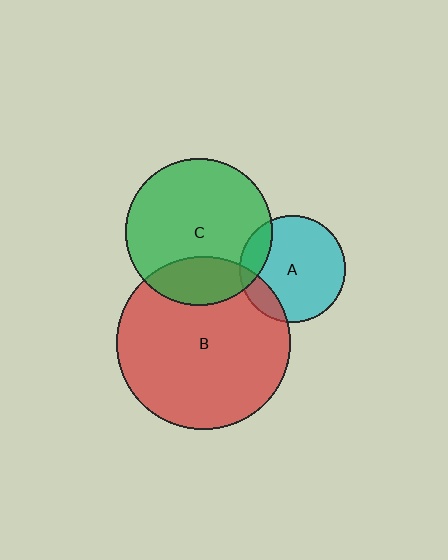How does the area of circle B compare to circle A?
Approximately 2.6 times.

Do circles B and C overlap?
Yes.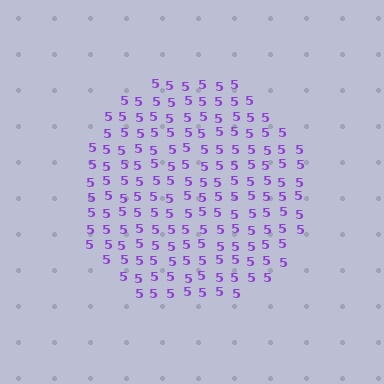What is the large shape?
The large shape is a circle.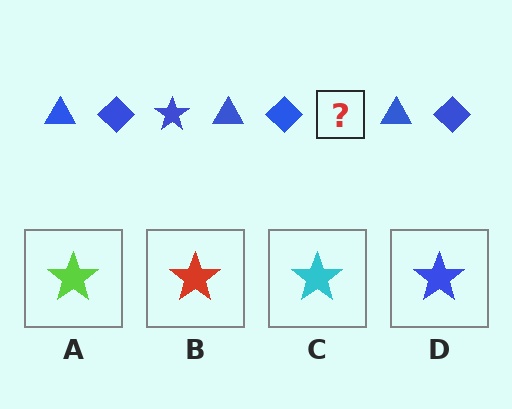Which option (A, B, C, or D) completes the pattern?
D.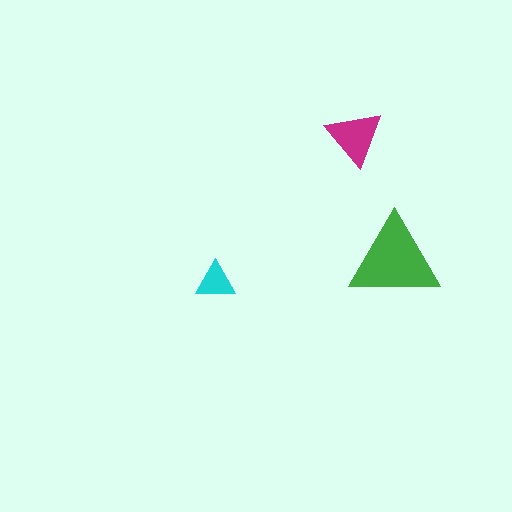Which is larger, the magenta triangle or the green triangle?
The green one.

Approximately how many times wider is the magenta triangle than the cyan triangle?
About 1.5 times wider.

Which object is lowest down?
The cyan triangle is bottommost.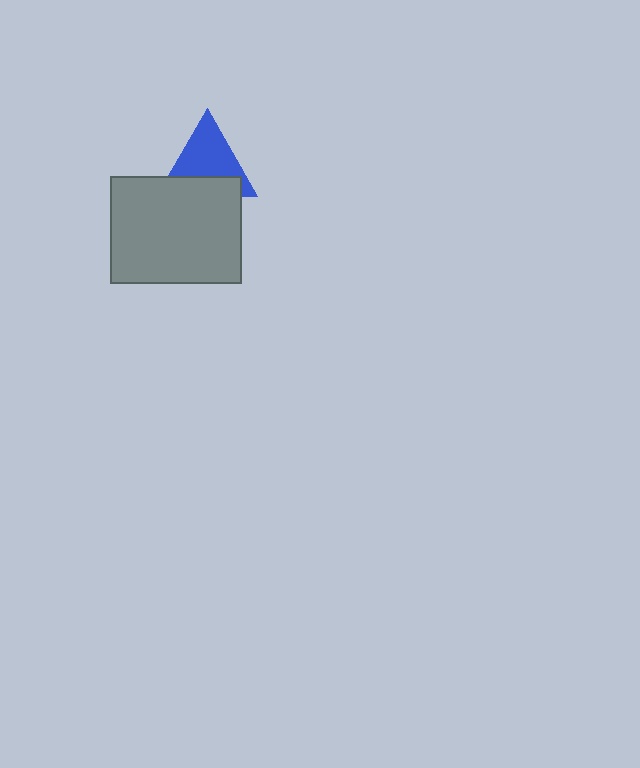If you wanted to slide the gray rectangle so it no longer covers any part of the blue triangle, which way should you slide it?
Slide it down — that is the most direct way to separate the two shapes.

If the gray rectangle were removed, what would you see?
You would see the complete blue triangle.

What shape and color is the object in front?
The object in front is a gray rectangle.